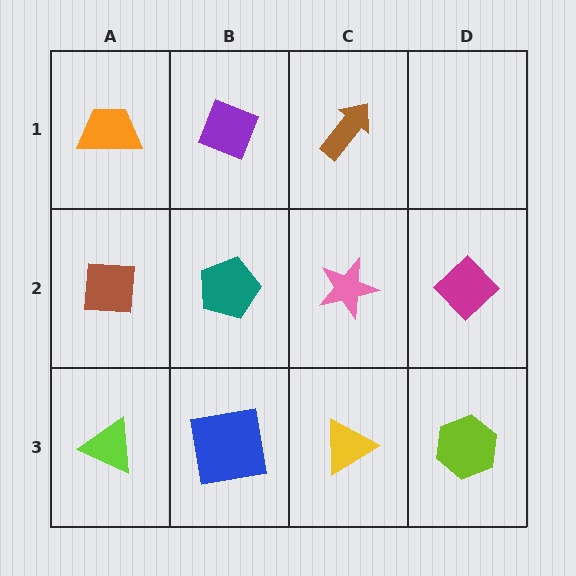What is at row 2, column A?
A brown square.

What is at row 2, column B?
A teal pentagon.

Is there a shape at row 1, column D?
No, that cell is empty.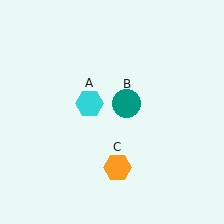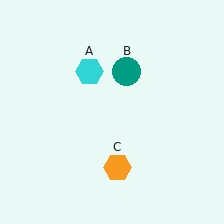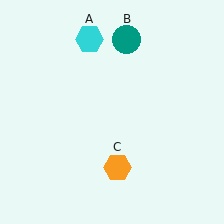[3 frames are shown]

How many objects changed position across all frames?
2 objects changed position: cyan hexagon (object A), teal circle (object B).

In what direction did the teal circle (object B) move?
The teal circle (object B) moved up.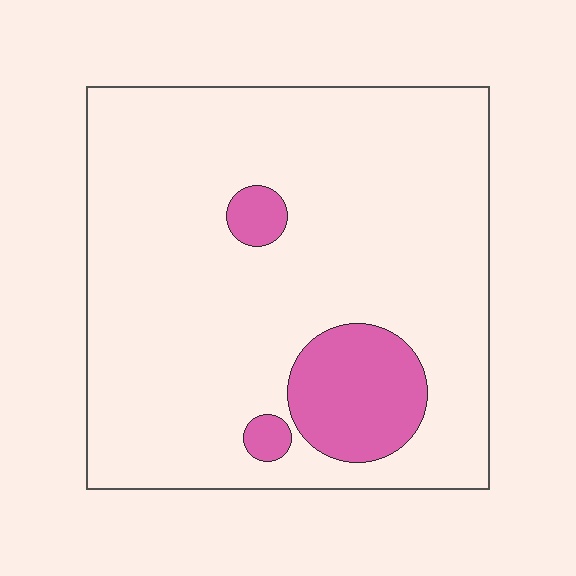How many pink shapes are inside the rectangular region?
3.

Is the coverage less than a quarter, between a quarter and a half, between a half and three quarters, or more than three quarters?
Less than a quarter.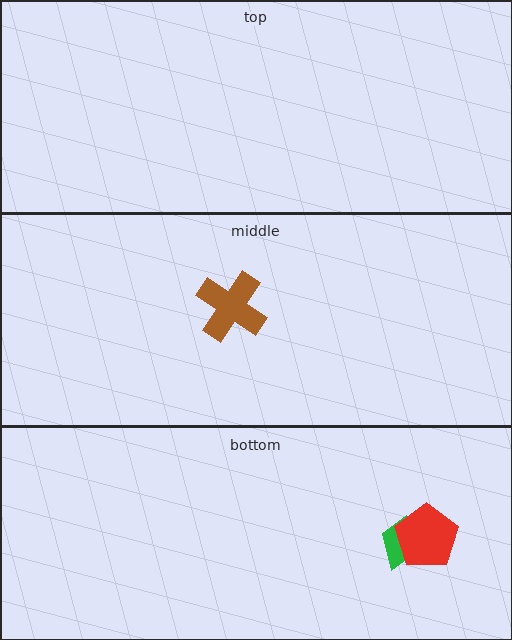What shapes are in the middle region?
The brown cross.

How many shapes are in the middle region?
1.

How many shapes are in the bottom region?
2.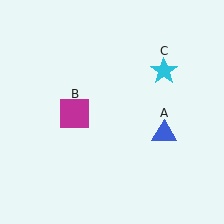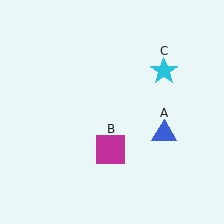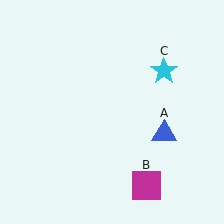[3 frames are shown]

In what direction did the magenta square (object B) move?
The magenta square (object B) moved down and to the right.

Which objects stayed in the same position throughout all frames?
Blue triangle (object A) and cyan star (object C) remained stationary.